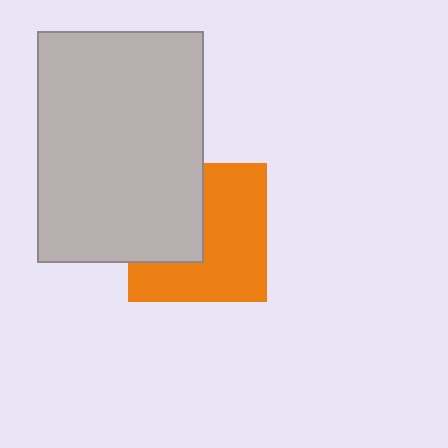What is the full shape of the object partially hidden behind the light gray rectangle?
The partially hidden object is an orange square.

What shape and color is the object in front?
The object in front is a light gray rectangle.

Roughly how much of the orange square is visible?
About half of it is visible (roughly 61%).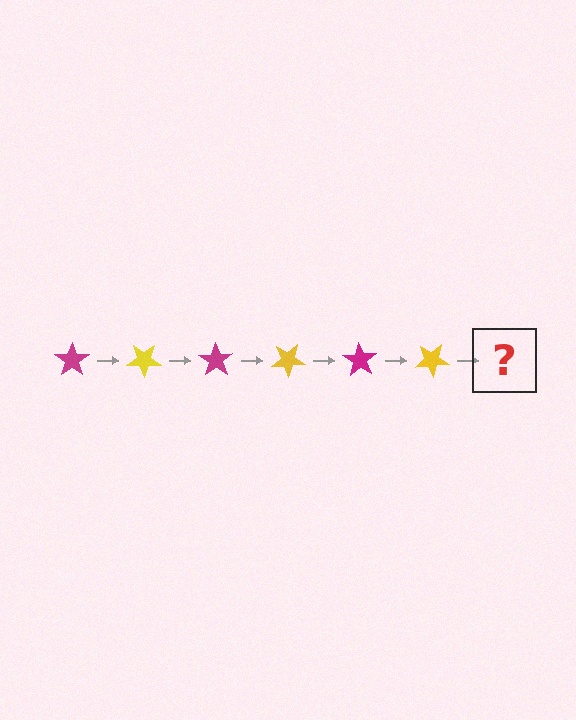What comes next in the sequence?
The next element should be a magenta star, rotated 210 degrees from the start.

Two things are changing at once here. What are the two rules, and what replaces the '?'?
The two rules are that it rotates 35 degrees each step and the color cycles through magenta and yellow. The '?' should be a magenta star, rotated 210 degrees from the start.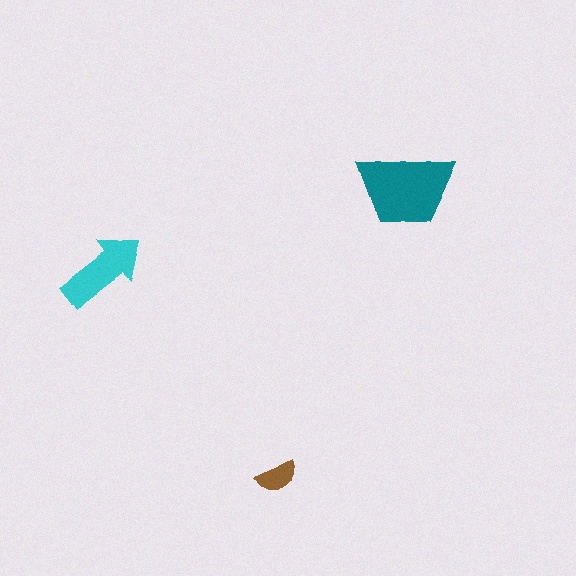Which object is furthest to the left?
The cyan arrow is leftmost.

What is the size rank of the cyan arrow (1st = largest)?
2nd.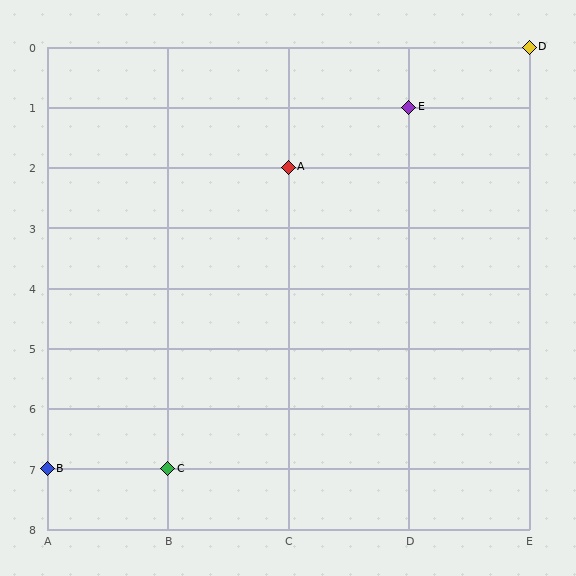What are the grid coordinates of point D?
Point D is at grid coordinates (E, 0).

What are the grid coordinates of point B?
Point B is at grid coordinates (A, 7).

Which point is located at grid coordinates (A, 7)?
Point B is at (A, 7).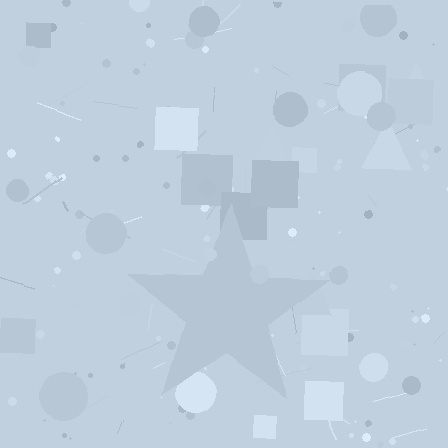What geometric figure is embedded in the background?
A star is embedded in the background.